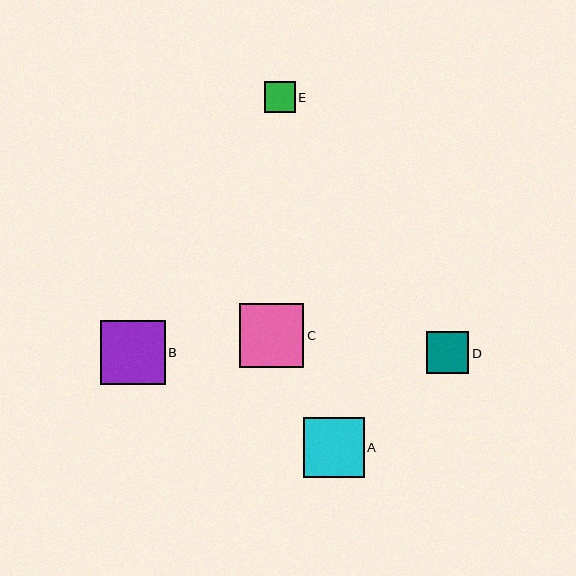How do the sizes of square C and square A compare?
Square C and square A are approximately the same size.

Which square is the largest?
Square B is the largest with a size of approximately 65 pixels.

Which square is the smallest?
Square E is the smallest with a size of approximately 31 pixels.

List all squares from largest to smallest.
From largest to smallest: B, C, A, D, E.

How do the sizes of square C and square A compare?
Square C and square A are approximately the same size.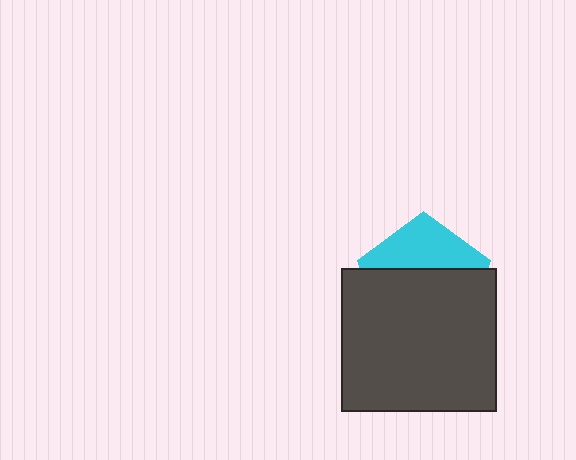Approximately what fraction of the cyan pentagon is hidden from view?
Roughly 64% of the cyan pentagon is hidden behind the dark gray rectangle.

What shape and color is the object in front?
The object in front is a dark gray rectangle.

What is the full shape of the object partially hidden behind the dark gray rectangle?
The partially hidden object is a cyan pentagon.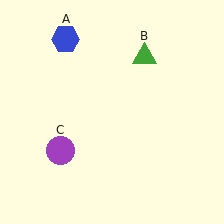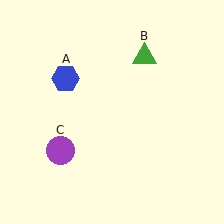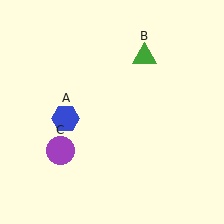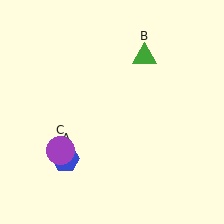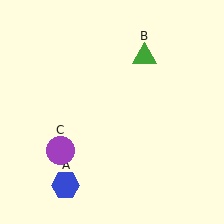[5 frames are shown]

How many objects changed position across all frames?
1 object changed position: blue hexagon (object A).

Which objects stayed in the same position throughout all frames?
Green triangle (object B) and purple circle (object C) remained stationary.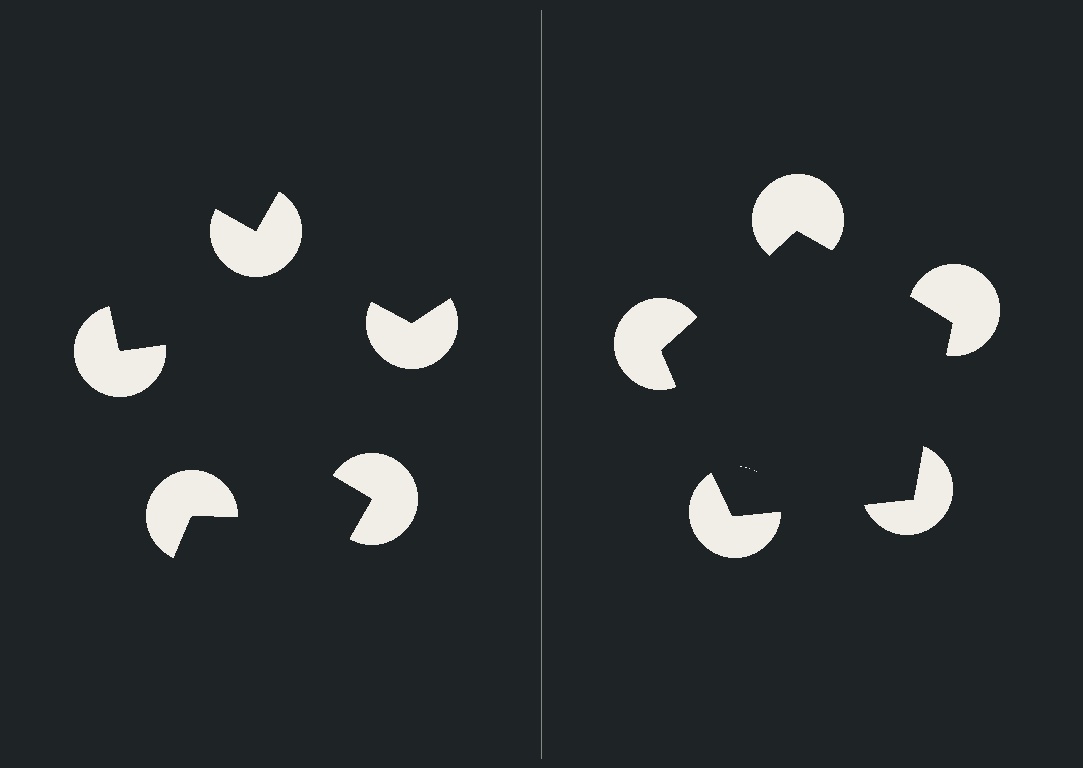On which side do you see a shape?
An illusory pentagon appears on the right side. On the left side the wedge cuts are rotated, so no coherent shape forms.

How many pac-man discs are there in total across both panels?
10 — 5 on each side.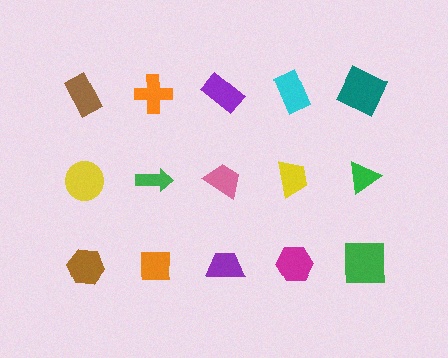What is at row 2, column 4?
A yellow trapezoid.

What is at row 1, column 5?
A teal square.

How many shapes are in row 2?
5 shapes.